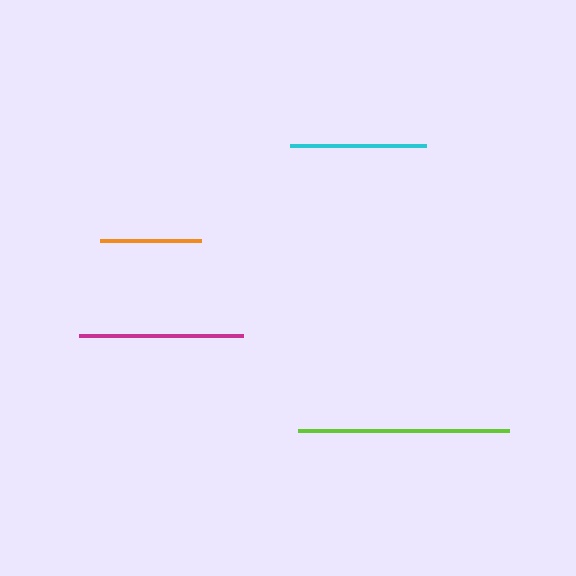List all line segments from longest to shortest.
From longest to shortest: lime, magenta, cyan, orange.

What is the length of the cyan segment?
The cyan segment is approximately 137 pixels long.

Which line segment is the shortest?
The orange line is the shortest at approximately 101 pixels.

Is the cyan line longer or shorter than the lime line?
The lime line is longer than the cyan line.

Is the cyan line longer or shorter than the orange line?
The cyan line is longer than the orange line.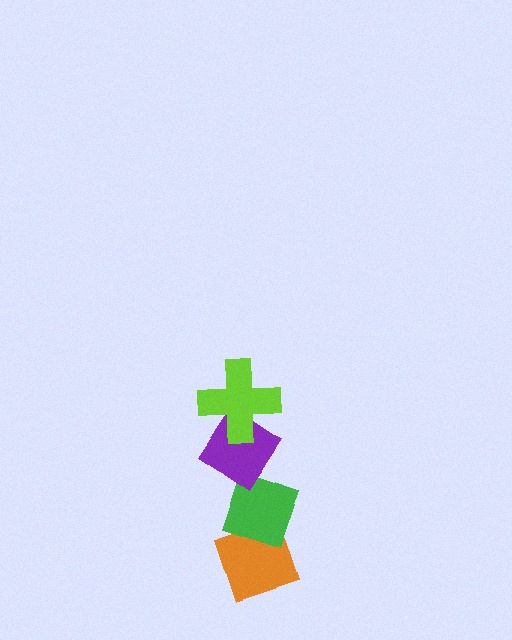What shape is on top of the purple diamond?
The lime cross is on top of the purple diamond.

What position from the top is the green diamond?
The green diamond is 3rd from the top.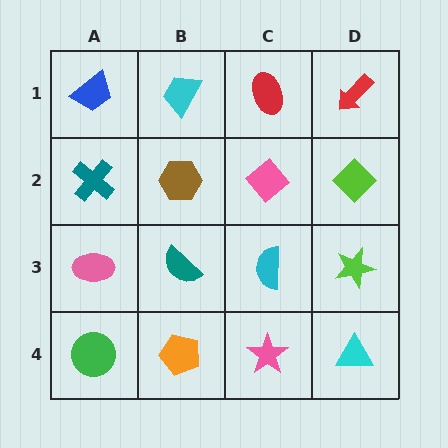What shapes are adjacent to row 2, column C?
A red ellipse (row 1, column C), a cyan semicircle (row 3, column C), a brown hexagon (row 2, column B), a lime diamond (row 2, column D).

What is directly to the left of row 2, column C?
A brown hexagon.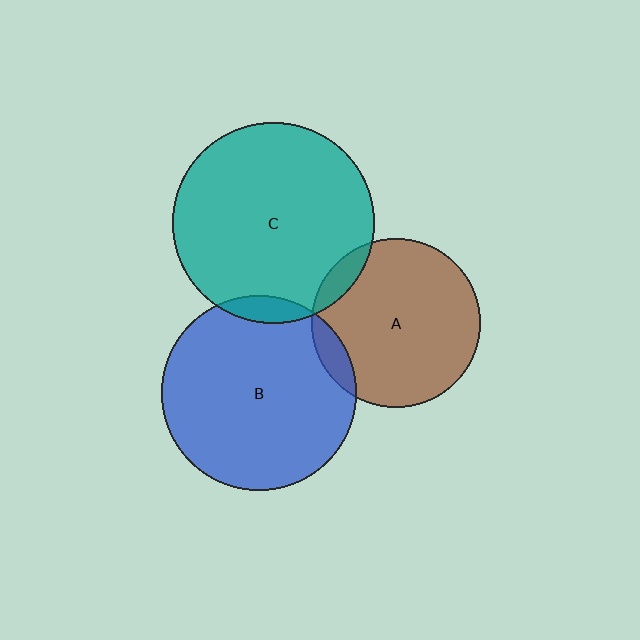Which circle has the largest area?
Circle C (teal).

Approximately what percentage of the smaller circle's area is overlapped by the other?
Approximately 10%.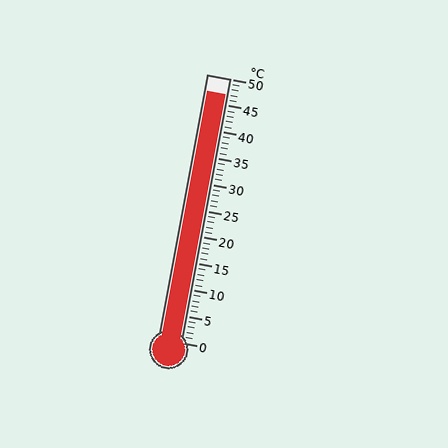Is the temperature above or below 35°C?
The temperature is above 35°C.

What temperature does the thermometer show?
The thermometer shows approximately 47°C.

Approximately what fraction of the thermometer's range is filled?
The thermometer is filled to approximately 95% of its range.